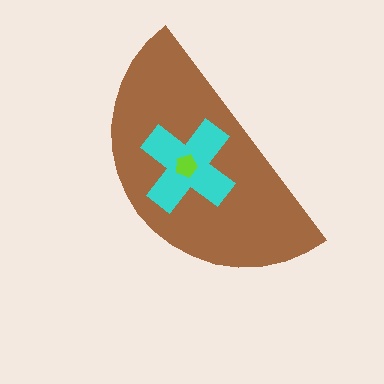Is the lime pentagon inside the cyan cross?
Yes.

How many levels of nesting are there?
3.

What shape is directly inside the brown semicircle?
The cyan cross.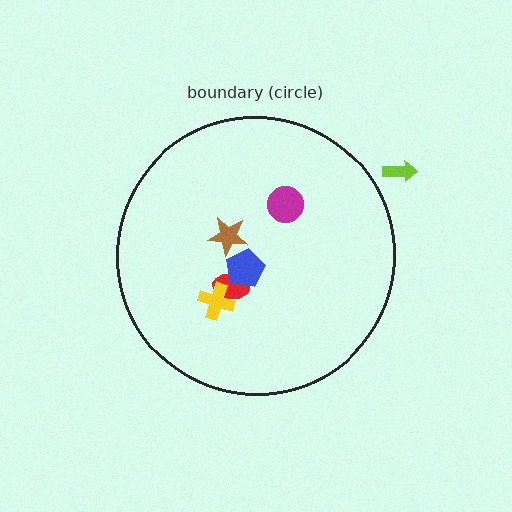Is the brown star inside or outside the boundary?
Inside.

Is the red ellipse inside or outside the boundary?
Inside.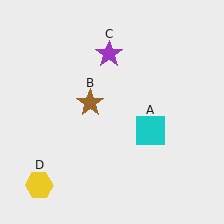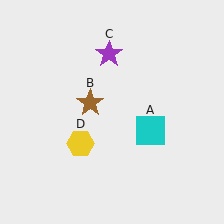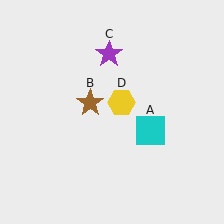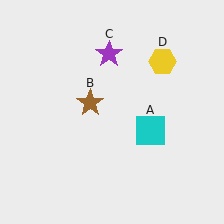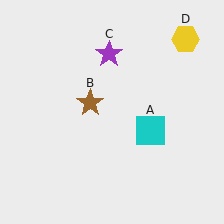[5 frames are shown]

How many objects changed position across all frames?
1 object changed position: yellow hexagon (object D).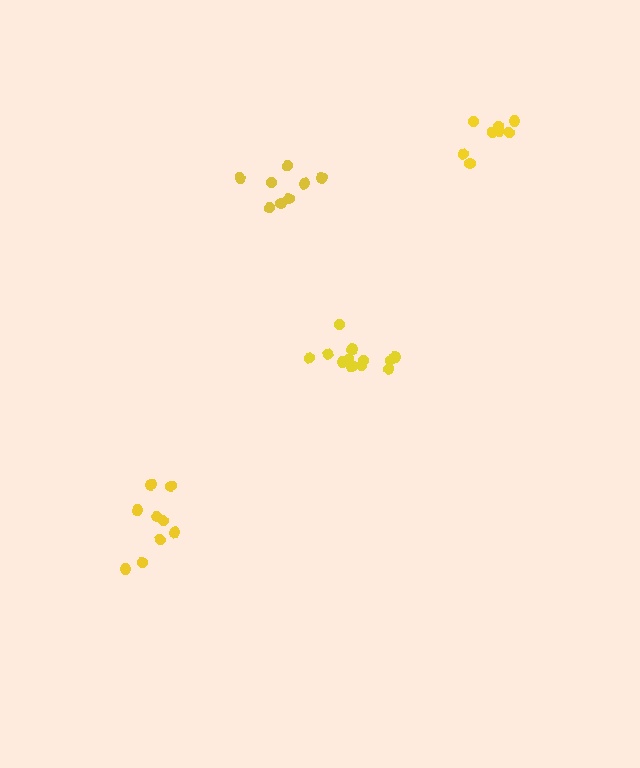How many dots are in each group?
Group 1: 12 dots, Group 2: 8 dots, Group 3: 8 dots, Group 4: 9 dots (37 total).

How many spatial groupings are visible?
There are 4 spatial groupings.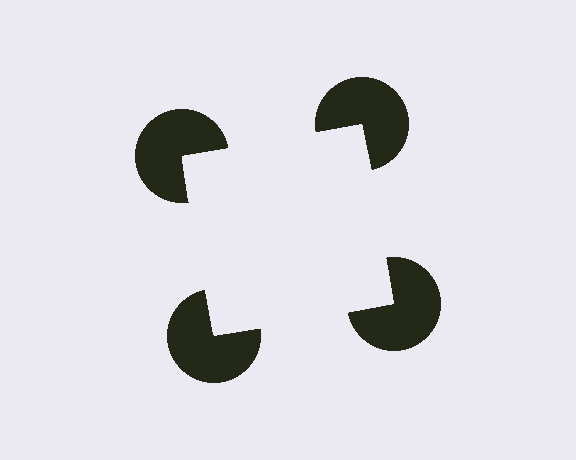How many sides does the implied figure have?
4 sides.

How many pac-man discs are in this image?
There are 4 — one at each vertex of the illusory square.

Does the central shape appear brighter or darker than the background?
It typically appears slightly brighter than the background, even though no actual brightness change is drawn.